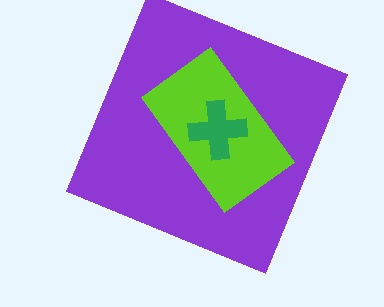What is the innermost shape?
The green cross.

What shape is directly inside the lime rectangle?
The green cross.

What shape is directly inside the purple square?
The lime rectangle.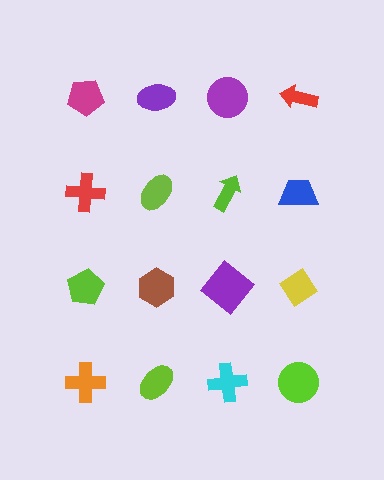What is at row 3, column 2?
A brown hexagon.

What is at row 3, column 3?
A purple diamond.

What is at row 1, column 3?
A purple circle.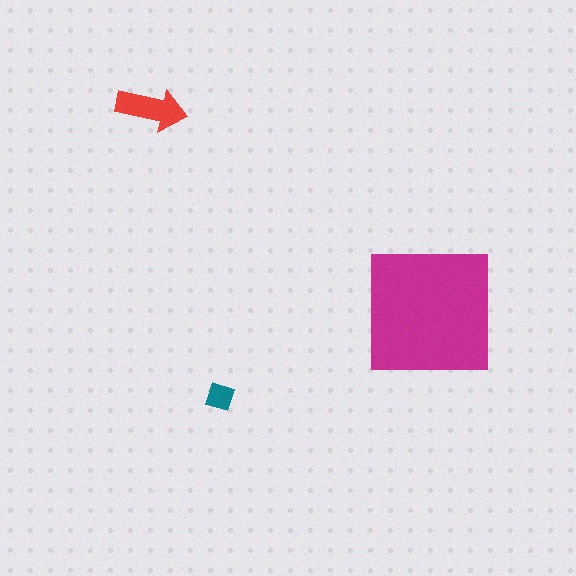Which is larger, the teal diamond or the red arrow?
The red arrow.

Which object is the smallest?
The teal diamond.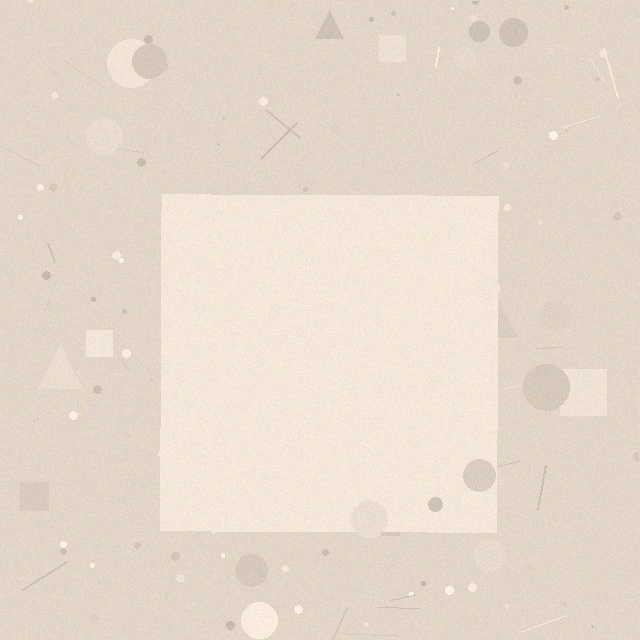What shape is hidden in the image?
A square is hidden in the image.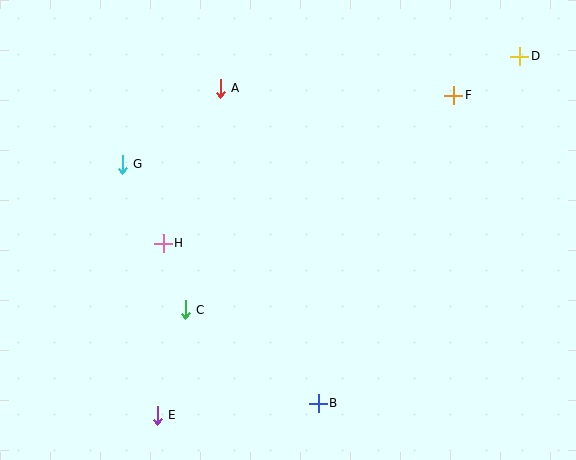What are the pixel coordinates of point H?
Point H is at (163, 243).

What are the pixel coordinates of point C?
Point C is at (185, 310).